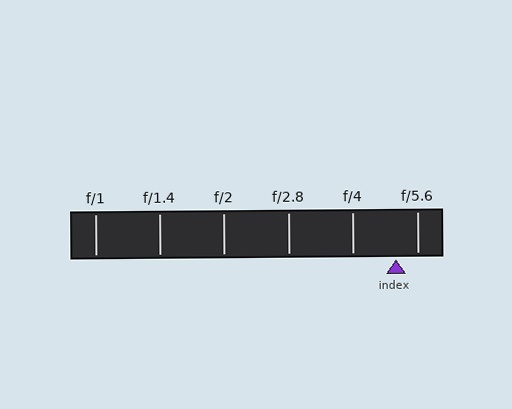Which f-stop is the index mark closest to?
The index mark is closest to f/5.6.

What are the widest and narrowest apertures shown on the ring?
The widest aperture shown is f/1 and the narrowest is f/5.6.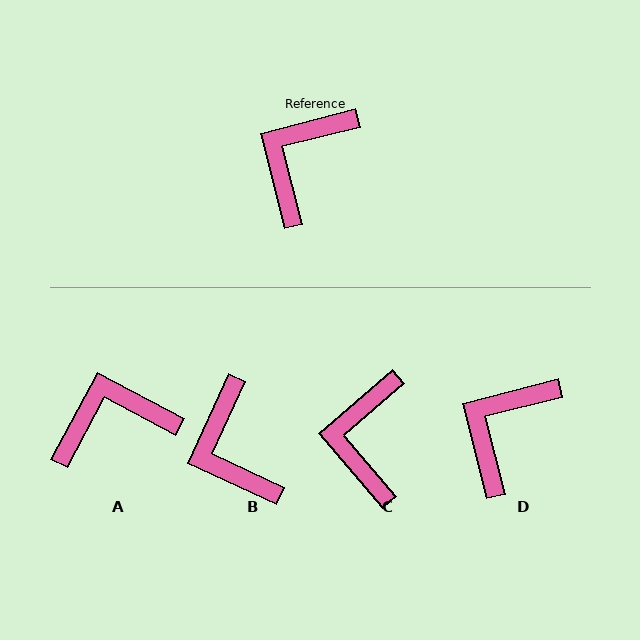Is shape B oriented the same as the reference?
No, it is off by about 51 degrees.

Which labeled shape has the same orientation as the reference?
D.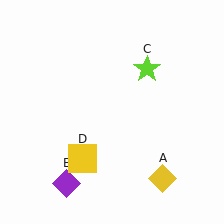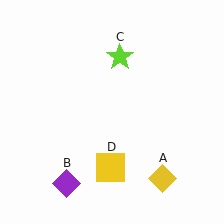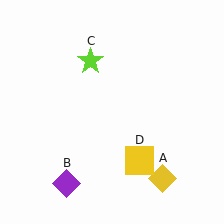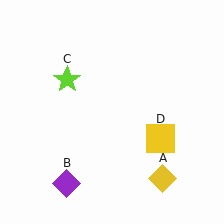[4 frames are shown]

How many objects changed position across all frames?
2 objects changed position: lime star (object C), yellow square (object D).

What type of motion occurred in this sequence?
The lime star (object C), yellow square (object D) rotated counterclockwise around the center of the scene.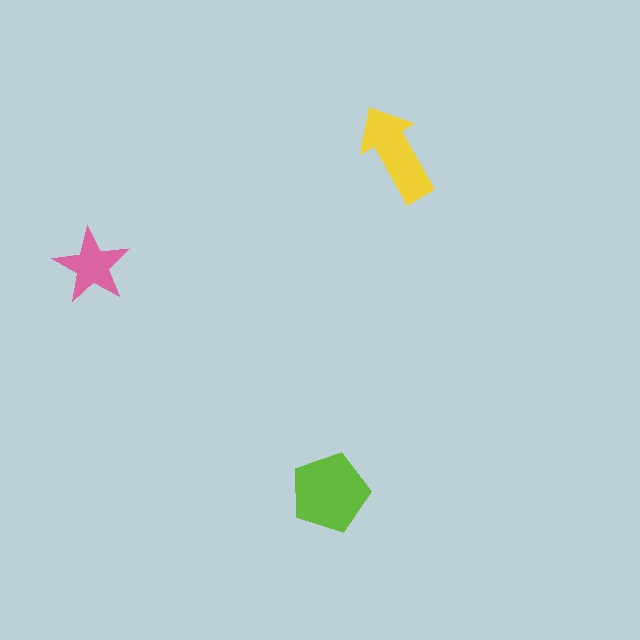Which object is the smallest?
The pink star.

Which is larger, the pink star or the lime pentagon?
The lime pentagon.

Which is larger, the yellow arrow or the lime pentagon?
The lime pentagon.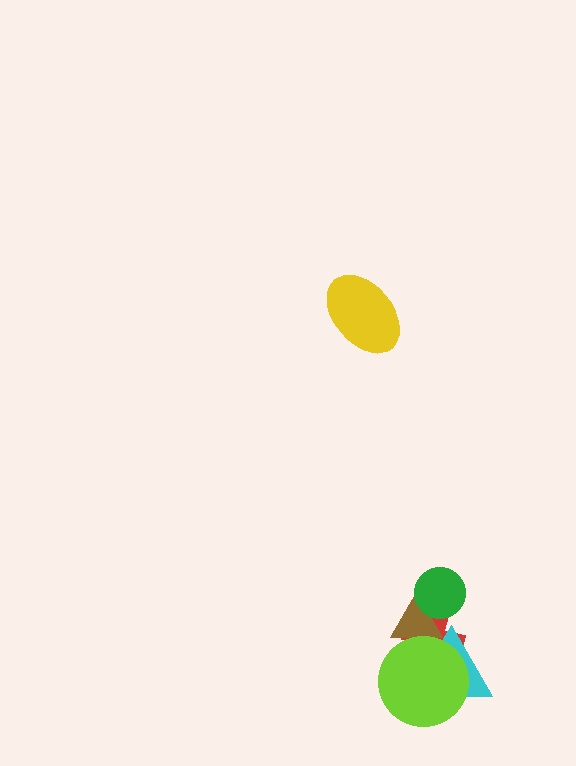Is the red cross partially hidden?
Yes, it is partially covered by another shape.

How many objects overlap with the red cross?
4 objects overlap with the red cross.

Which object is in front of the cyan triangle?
The lime circle is in front of the cyan triangle.